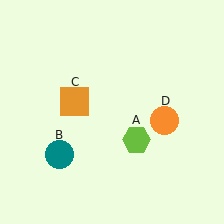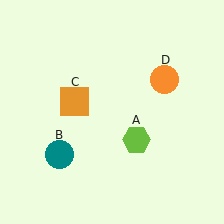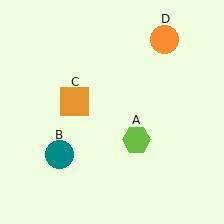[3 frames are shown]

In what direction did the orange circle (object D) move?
The orange circle (object D) moved up.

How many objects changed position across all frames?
1 object changed position: orange circle (object D).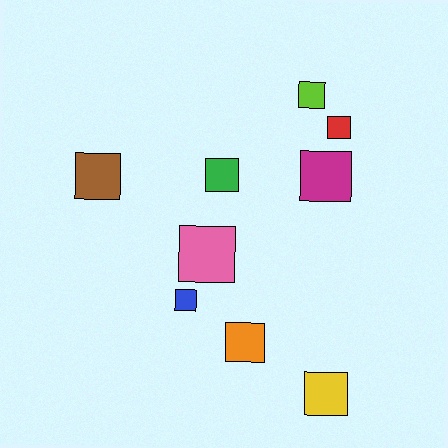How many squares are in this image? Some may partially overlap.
There are 9 squares.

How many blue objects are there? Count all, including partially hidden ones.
There is 1 blue object.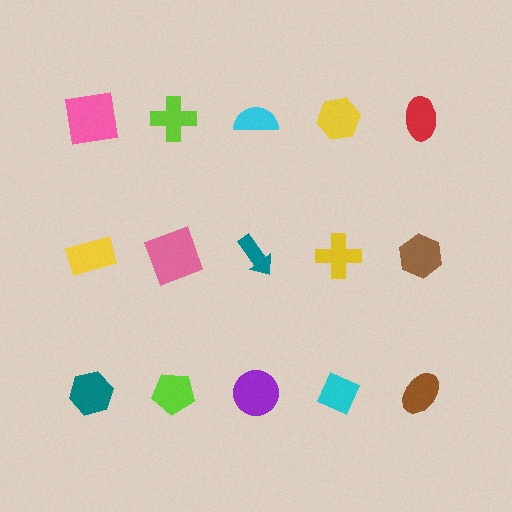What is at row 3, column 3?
A purple circle.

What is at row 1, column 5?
A red ellipse.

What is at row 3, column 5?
A brown ellipse.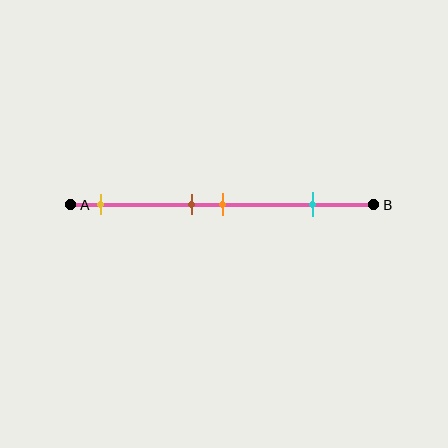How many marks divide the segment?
There are 4 marks dividing the segment.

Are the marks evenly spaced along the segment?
No, the marks are not evenly spaced.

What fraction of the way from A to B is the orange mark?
The orange mark is approximately 50% (0.5) of the way from A to B.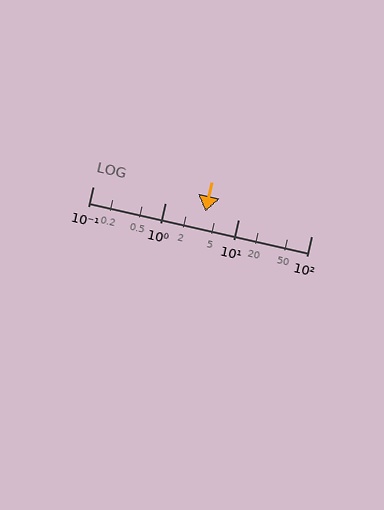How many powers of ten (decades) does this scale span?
The scale spans 3 decades, from 0.1 to 100.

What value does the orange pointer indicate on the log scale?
The pointer indicates approximately 3.5.